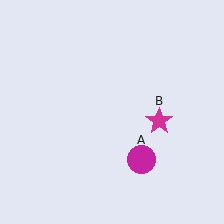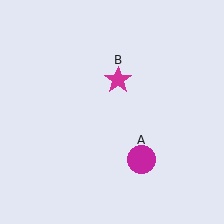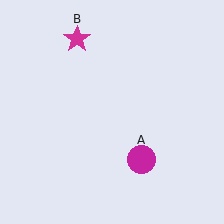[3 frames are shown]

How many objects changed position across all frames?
1 object changed position: magenta star (object B).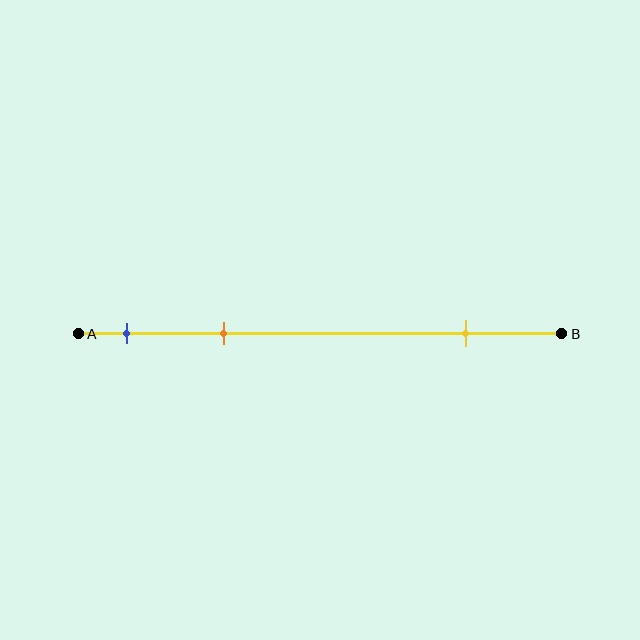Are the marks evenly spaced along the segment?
No, the marks are not evenly spaced.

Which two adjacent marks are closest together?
The blue and orange marks are the closest adjacent pair.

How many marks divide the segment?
There are 3 marks dividing the segment.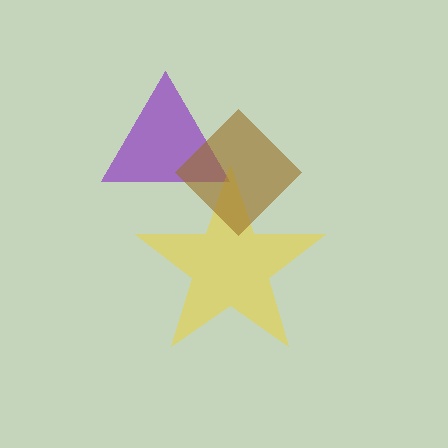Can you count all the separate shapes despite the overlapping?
Yes, there are 3 separate shapes.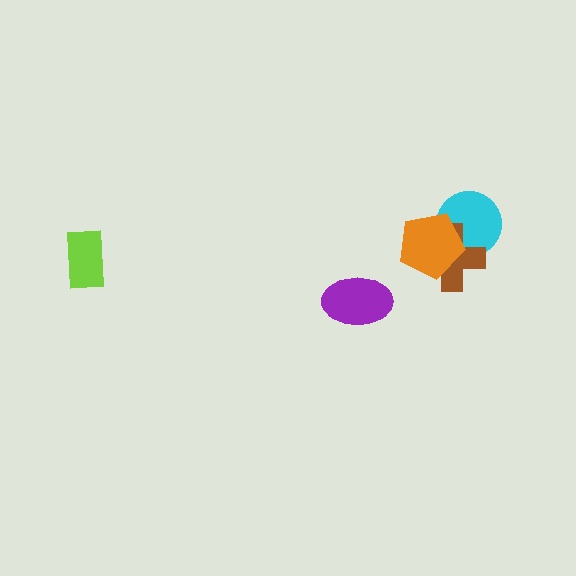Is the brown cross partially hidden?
Yes, it is partially covered by another shape.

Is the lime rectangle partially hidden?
No, no other shape covers it.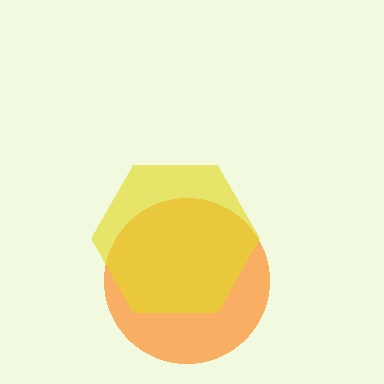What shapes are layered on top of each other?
The layered shapes are: an orange circle, a yellow hexagon.